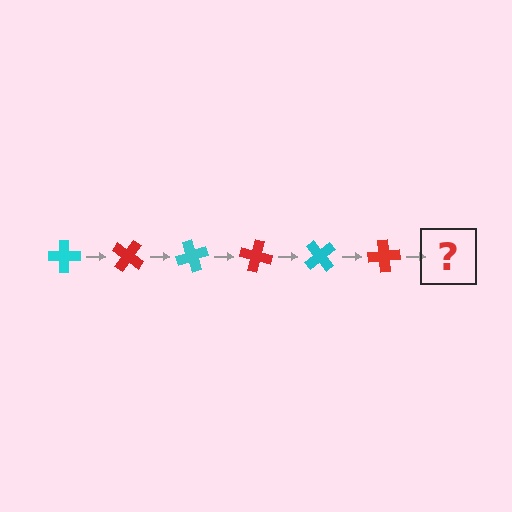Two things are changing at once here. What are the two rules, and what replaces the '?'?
The two rules are that it rotates 35 degrees each step and the color cycles through cyan and red. The '?' should be a cyan cross, rotated 210 degrees from the start.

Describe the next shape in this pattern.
It should be a cyan cross, rotated 210 degrees from the start.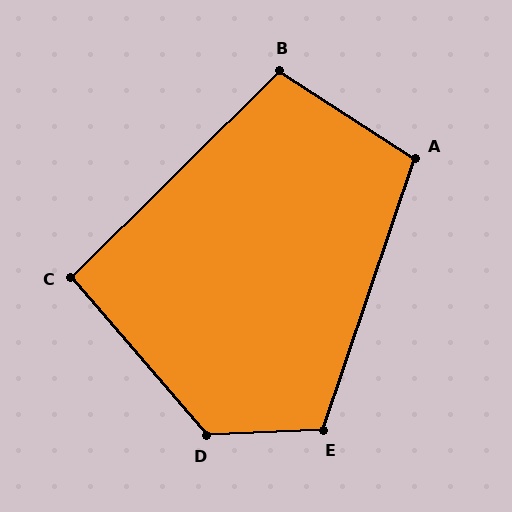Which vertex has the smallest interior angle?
C, at approximately 94 degrees.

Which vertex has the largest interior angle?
D, at approximately 128 degrees.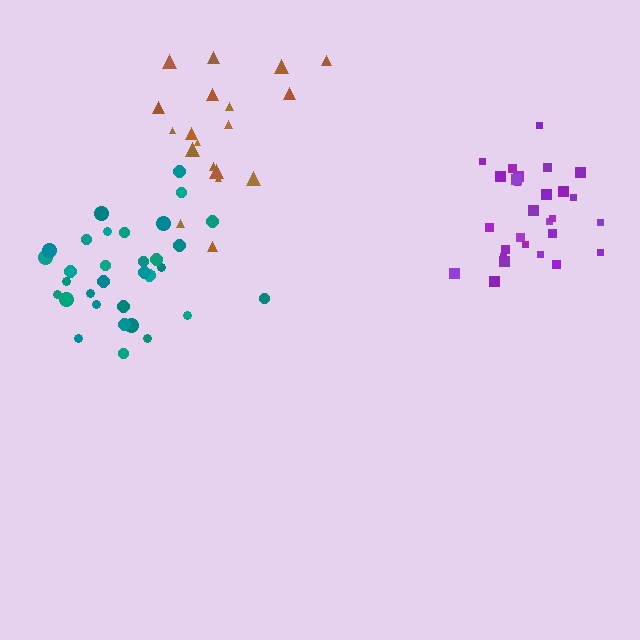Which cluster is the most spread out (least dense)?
Brown.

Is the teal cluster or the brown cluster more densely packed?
Teal.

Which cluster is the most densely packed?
Purple.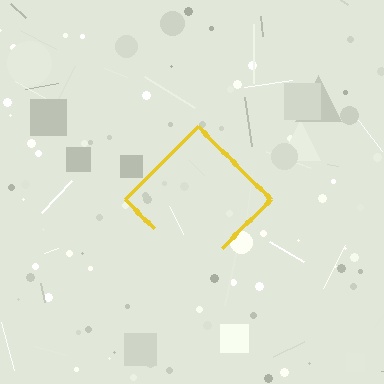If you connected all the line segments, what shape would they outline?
They would outline a diamond.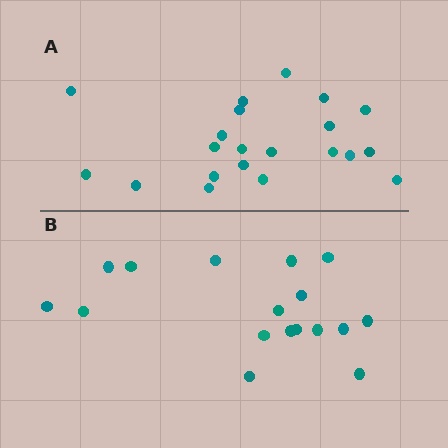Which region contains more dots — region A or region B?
Region A (the top region) has more dots.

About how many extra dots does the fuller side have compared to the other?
Region A has about 4 more dots than region B.